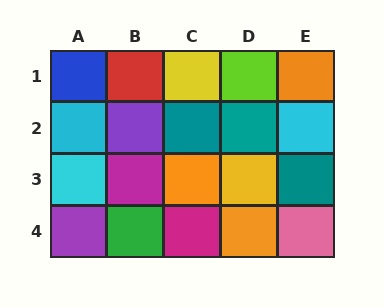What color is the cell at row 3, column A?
Cyan.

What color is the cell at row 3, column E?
Teal.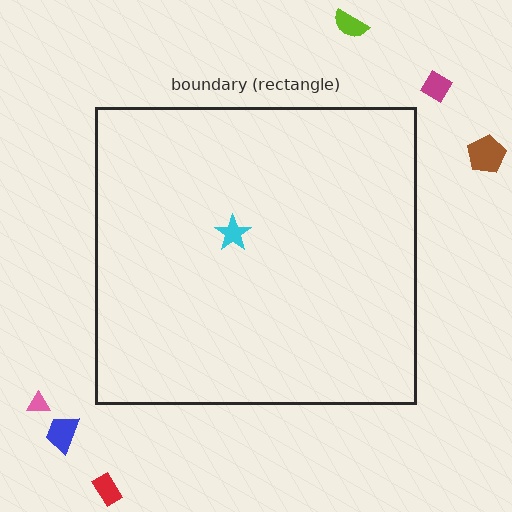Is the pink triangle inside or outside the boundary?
Outside.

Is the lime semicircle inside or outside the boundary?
Outside.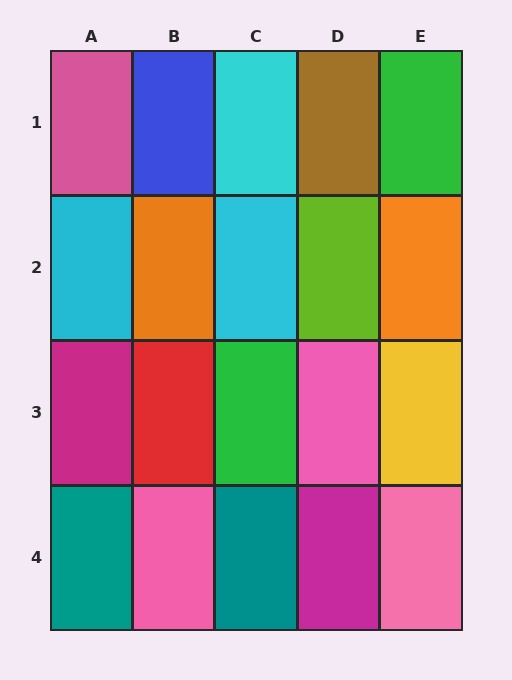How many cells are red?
1 cell is red.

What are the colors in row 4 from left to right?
Teal, pink, teal, magenta, pink.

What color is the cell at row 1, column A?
Pink.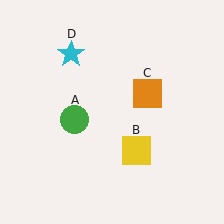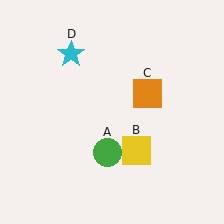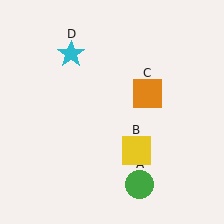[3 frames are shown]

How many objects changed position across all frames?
1 object changed position: green circle (object A).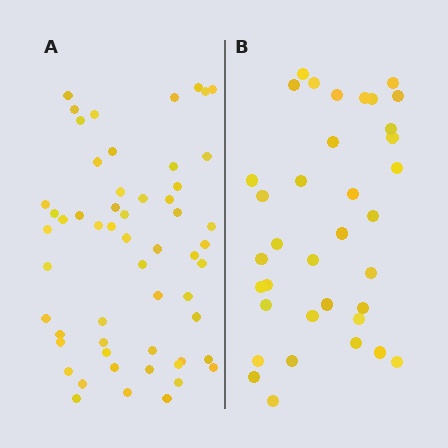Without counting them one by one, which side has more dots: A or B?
Region A (the left region) has more dots.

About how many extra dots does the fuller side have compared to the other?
Region A has approximately 20 more dots than region B.